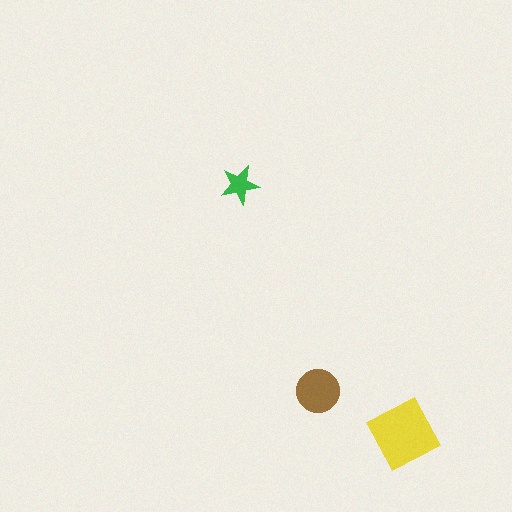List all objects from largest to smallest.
The yellow square, the brown circle, the green star.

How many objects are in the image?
There are 3 objects in the image.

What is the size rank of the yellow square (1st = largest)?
1st.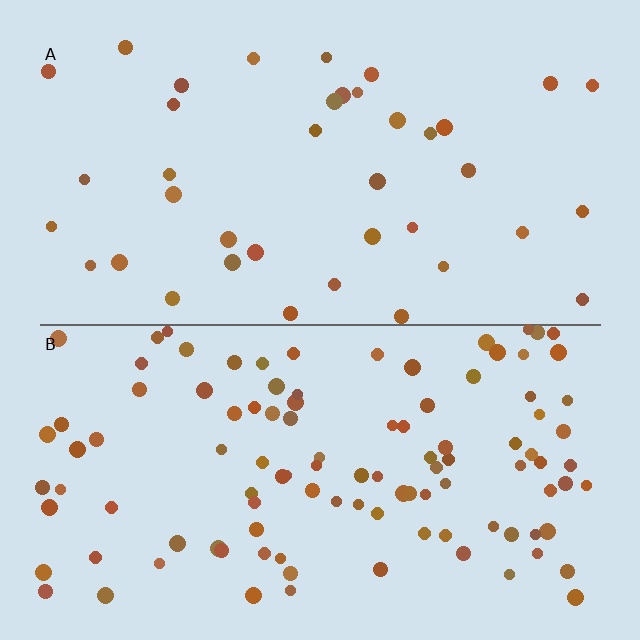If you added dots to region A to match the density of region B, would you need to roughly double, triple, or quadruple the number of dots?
Approximately triple.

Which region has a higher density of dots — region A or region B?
B (the bottom).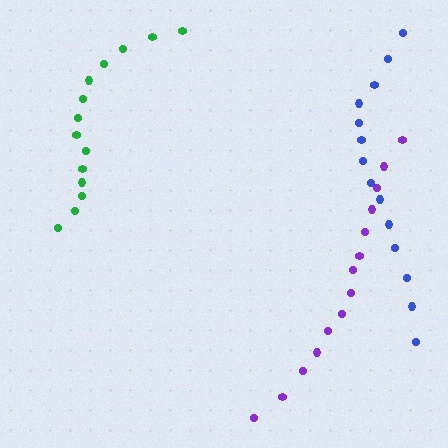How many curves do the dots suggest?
There are 3 distinct paths.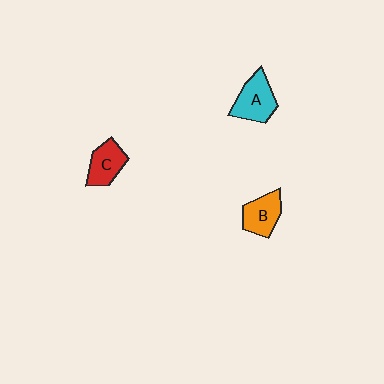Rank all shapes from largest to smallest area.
From largest to smallest: A (cyan), B (orange), C (red).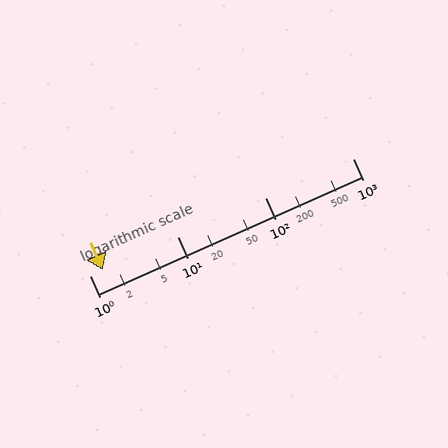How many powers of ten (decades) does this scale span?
The scale spans 3 decades, from 1 to 1000.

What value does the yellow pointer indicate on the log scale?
The pointer indicates approximately 1.4.